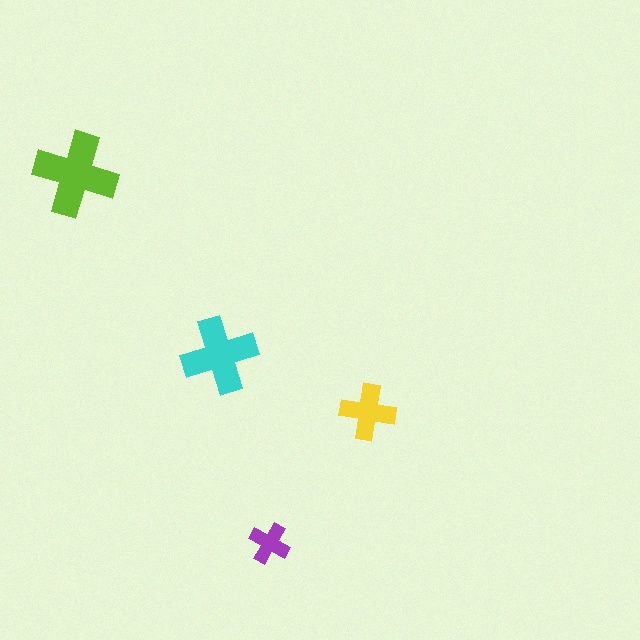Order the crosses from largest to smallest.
the lime one, the cyan one, the yellow one, the purple one.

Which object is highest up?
The lime cross is topmost.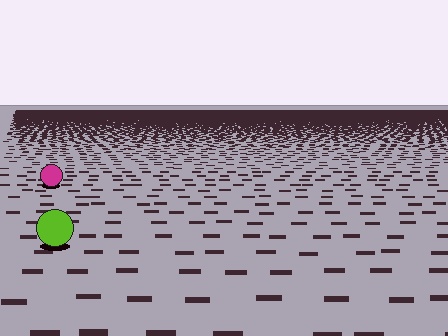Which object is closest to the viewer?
The lime circle is closest. The texture marks near it are larger and more spread out.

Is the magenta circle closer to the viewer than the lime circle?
No. The lime circle is closer — you can tell from the texture gradient: the ground texture is coarser near it.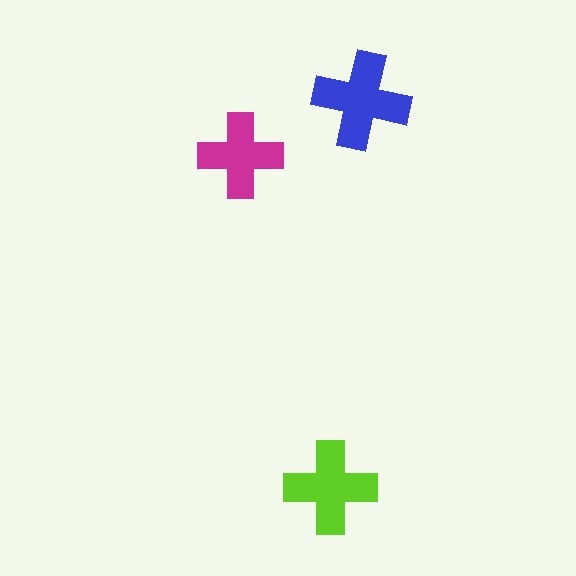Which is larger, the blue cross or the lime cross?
The blue one.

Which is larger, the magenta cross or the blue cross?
The blue one.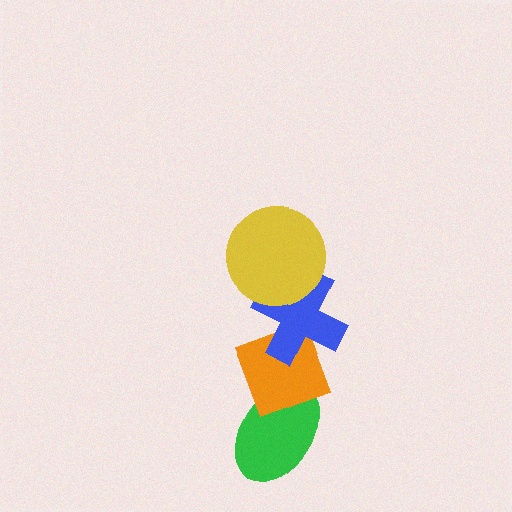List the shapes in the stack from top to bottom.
From top to bottom: the yellow circle, the blue cross, the orange diamond, the green ellipse.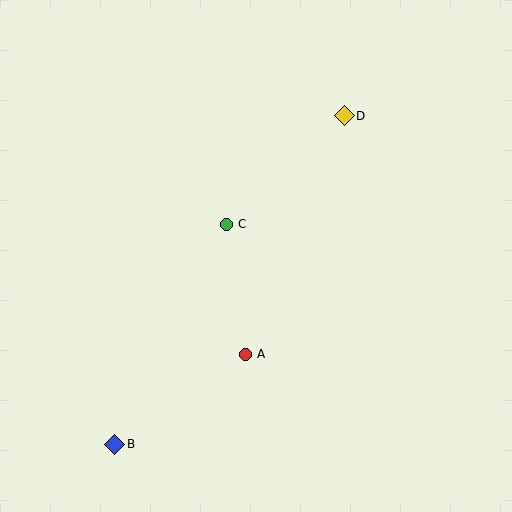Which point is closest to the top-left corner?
Point C is closest to the top-left corner.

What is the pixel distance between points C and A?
The distance between C and A is 131 pixels.